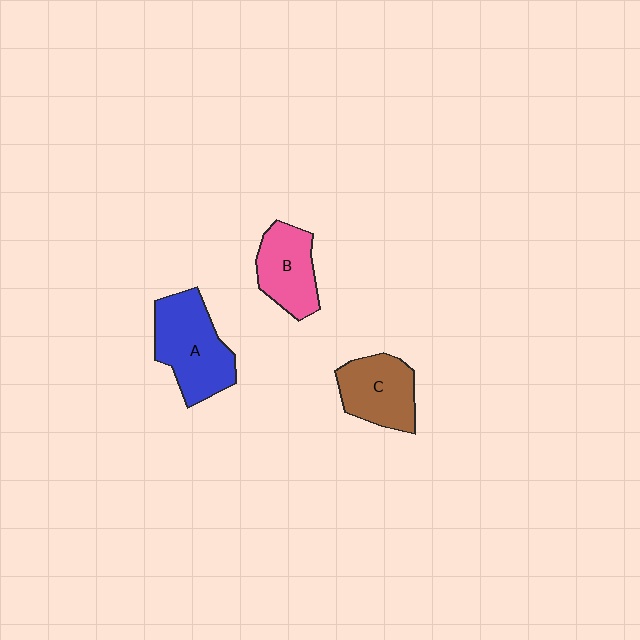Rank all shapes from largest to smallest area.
From largest to smallest: A (blue), C (brown), B (pink).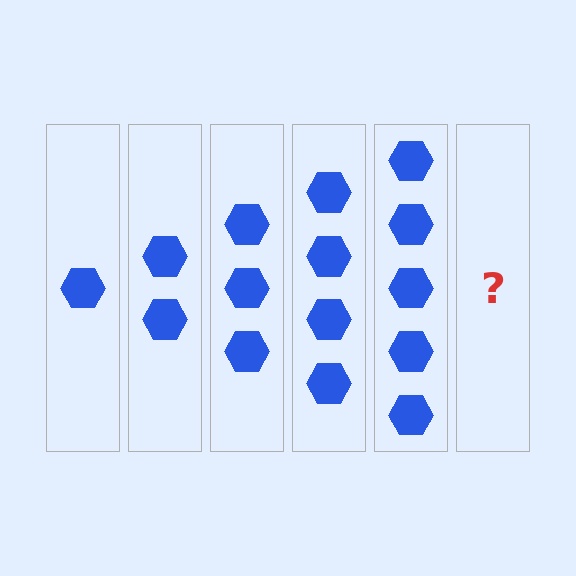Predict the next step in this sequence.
The next step is 6 hexagons.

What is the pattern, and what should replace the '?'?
The pattern is that each step adds one more hexagon. The '?' should be 6 hexagons.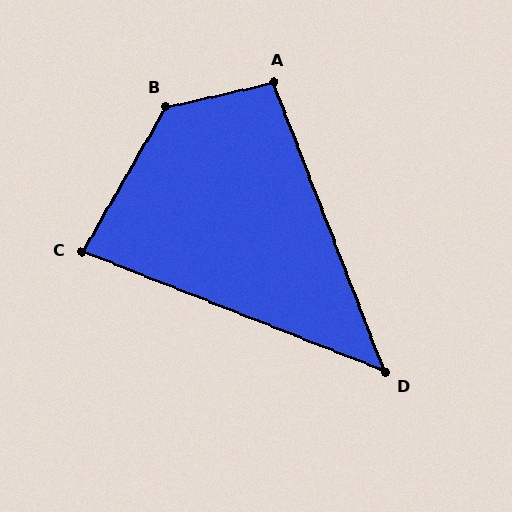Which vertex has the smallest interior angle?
D, at approximately 47 degrees.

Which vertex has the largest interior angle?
B, at approximately 133 degrees.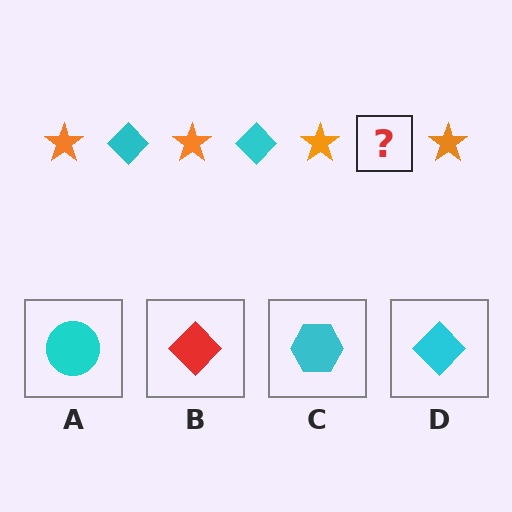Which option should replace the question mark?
Option D.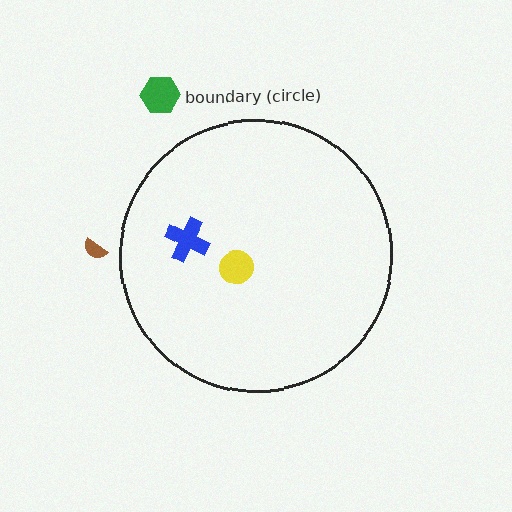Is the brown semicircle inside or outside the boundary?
Outside.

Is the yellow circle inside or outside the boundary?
Inside.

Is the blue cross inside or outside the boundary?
Inside.